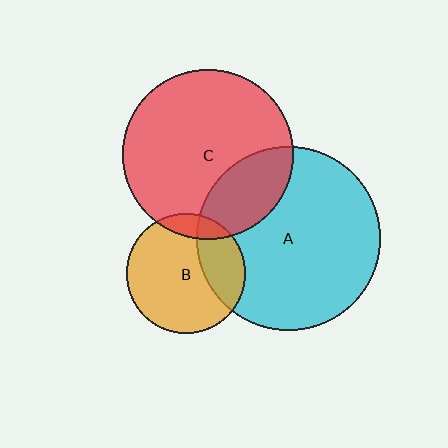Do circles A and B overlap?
Yes.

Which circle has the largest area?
Circle A (cyan).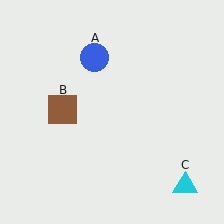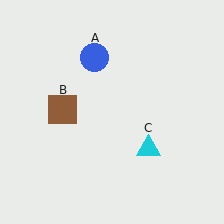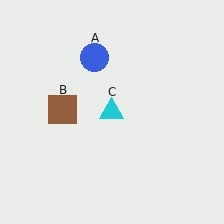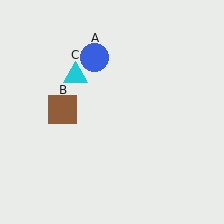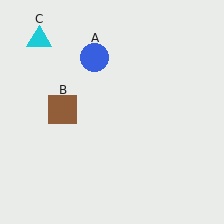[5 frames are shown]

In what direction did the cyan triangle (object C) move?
The cyan triangle (object C) moved up and to the left.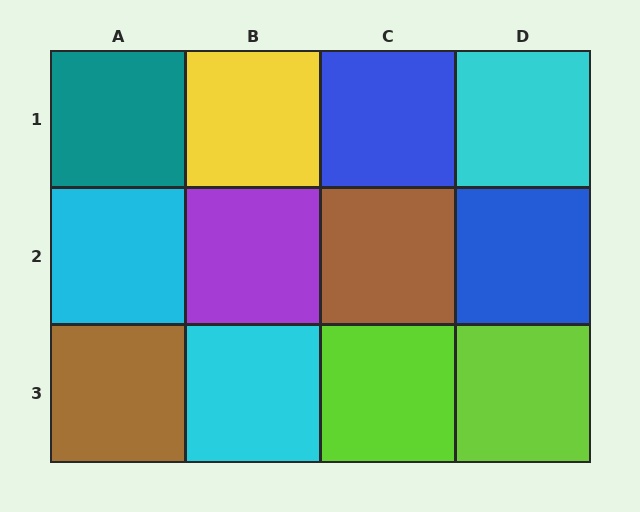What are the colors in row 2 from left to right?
Cyan, purple, brown, blue.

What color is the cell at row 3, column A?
Brown.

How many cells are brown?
2 cells are brown.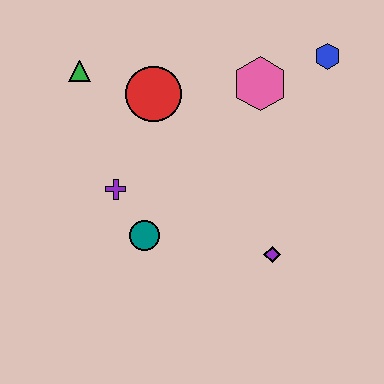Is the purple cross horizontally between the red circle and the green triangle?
Yes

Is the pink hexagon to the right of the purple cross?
Yes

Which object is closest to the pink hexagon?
The blue hexagon is closest to the pink hexagon.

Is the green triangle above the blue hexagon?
No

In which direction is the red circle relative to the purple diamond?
The red circle is above the purple diamond.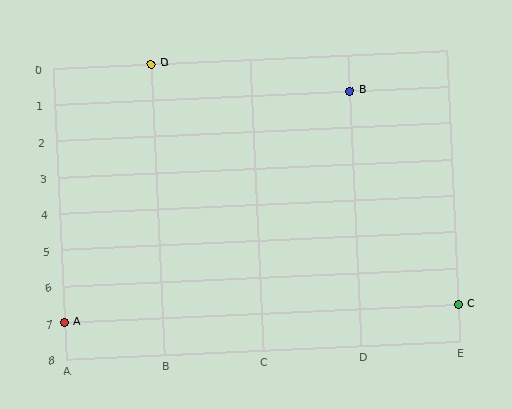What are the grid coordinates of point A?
Point A is at grid coordinates (A, 7).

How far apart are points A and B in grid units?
Points A and B are 3 columns and 6 rows apart (about 6.7 grid units diagonally).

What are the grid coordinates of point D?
Point D is at grid coordinates (B, 0).